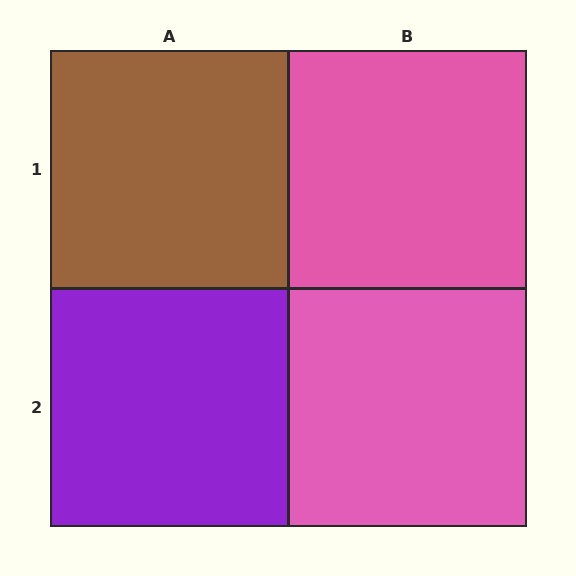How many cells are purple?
1 cell is purple.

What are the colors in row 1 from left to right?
Brown, pink.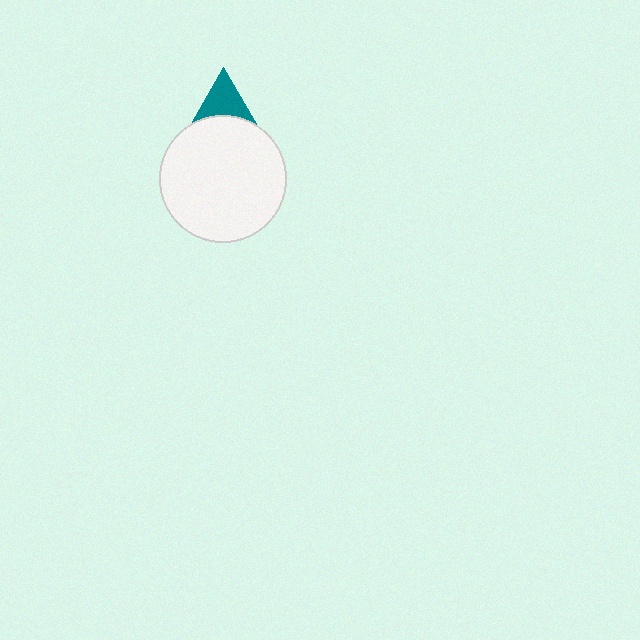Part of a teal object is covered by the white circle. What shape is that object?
It is a triangle.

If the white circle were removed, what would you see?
You would see the complete teal triangle.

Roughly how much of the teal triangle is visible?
A small part of it is visible (roughly 42%).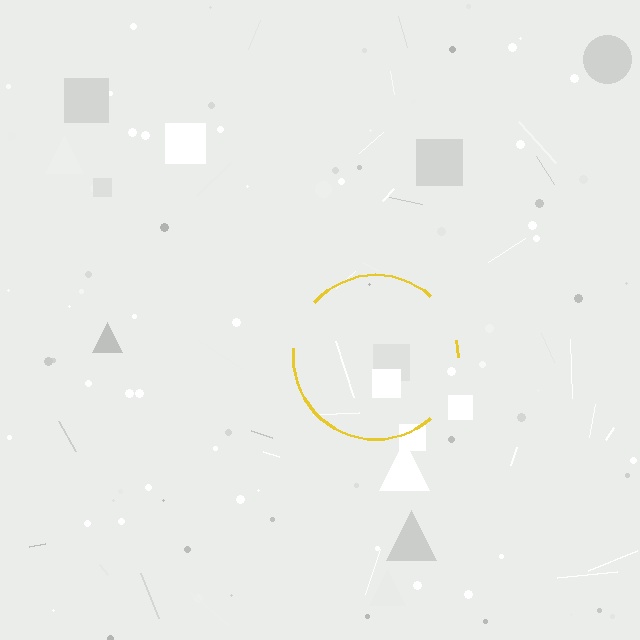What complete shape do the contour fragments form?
The contour fragments form a circle.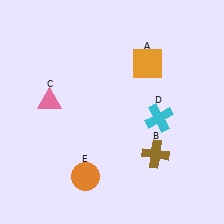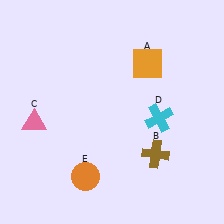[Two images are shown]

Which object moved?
The pink triangle (C) moved down.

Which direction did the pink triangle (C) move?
The pink triangle (C) moved down.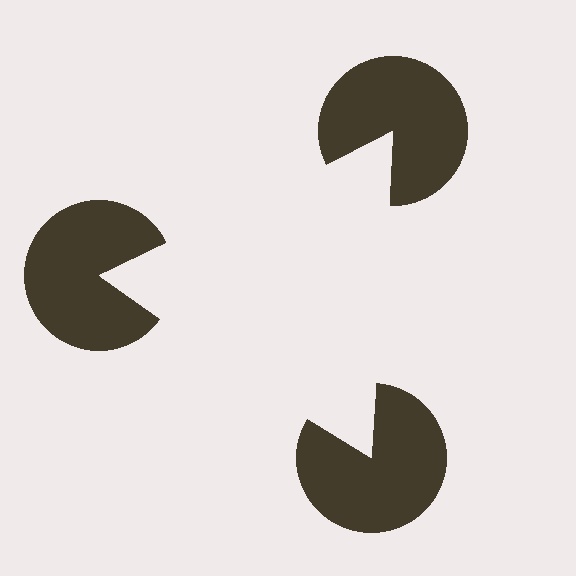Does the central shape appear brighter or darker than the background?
It typically appears slightly brighter than the background, even though no actual brightness change is drawn.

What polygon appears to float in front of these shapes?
An illusory triangle — its edges are inferred from the aligned wedge cuts in the pac-man discs, not physically drawn.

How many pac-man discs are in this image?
There are 3 — one at each vertex of the illusory triangle.